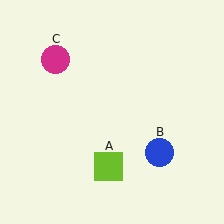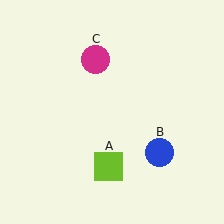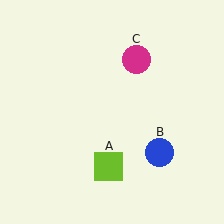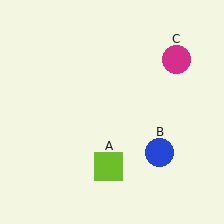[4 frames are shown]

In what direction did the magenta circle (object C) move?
The magenta circle (object C) moved right.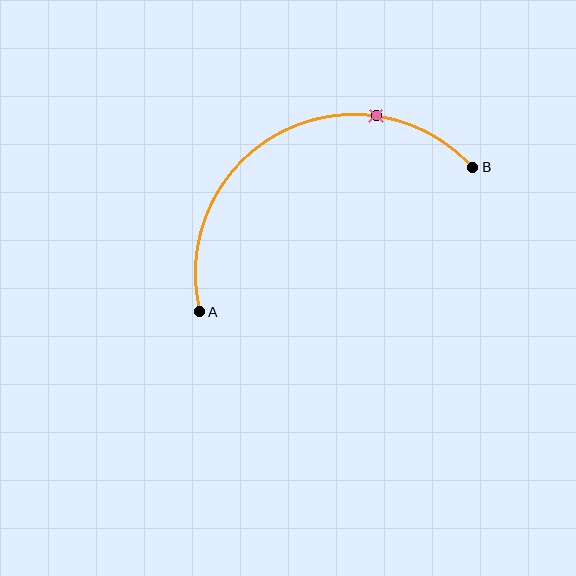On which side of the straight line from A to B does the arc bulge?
The arc bulges above the straight line connecting A and B.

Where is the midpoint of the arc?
The arc midpoint is the point on the curve farthest from the straight line joining A and B. It sits above that line.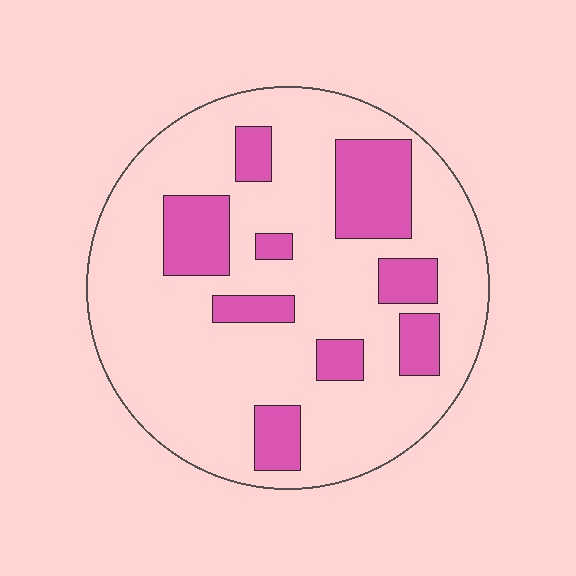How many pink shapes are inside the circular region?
9.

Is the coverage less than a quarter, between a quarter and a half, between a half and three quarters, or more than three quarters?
Less than a quarter.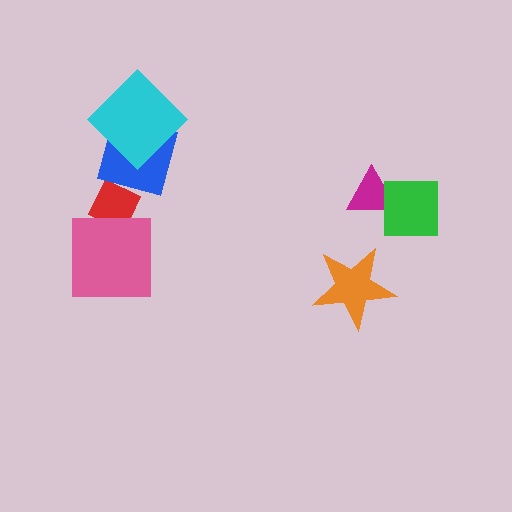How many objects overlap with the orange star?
0 objects overlap with the orange star.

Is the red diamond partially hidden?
Yes, it is partially covered by another shape.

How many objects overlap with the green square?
1 object overlaps with the green square.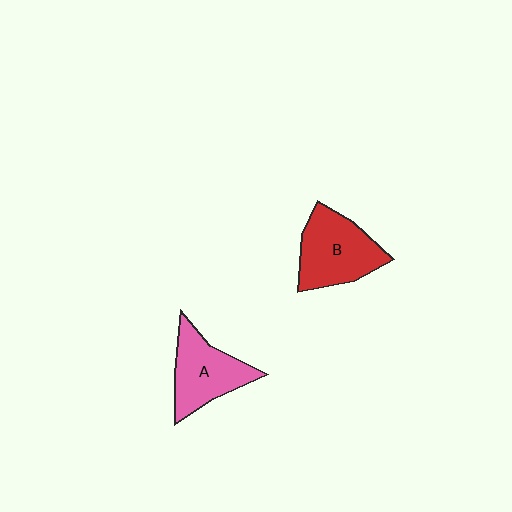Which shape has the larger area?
Shape B (red).